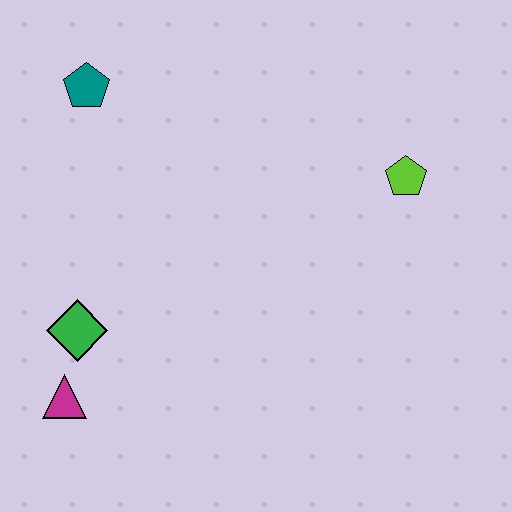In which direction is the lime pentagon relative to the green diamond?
The lime pentagon is to the right of the green diamond.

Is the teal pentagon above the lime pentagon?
Yes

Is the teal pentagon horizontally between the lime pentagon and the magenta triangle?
Yes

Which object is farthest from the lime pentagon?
The magenta triangle is farthest from the lime pentagon.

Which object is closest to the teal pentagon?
The green diamond is closest to the teal pentagon.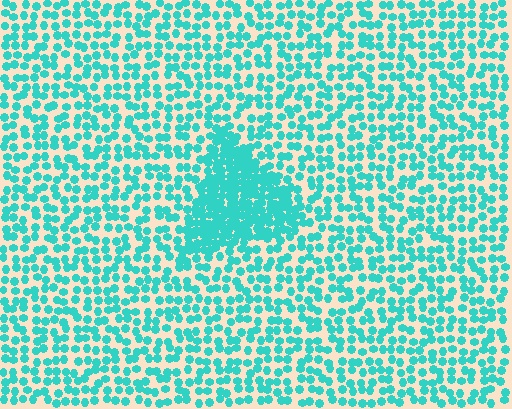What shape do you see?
I see a triangle.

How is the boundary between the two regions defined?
The boundary is defined by a change in element density (approximately 2.3x ratio). All elements are the same color, size, and shape.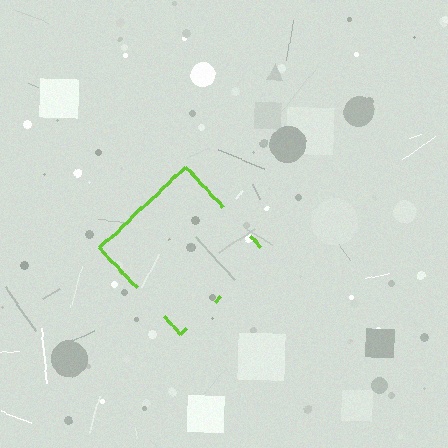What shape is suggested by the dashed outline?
The dashed outline suggests a diamond.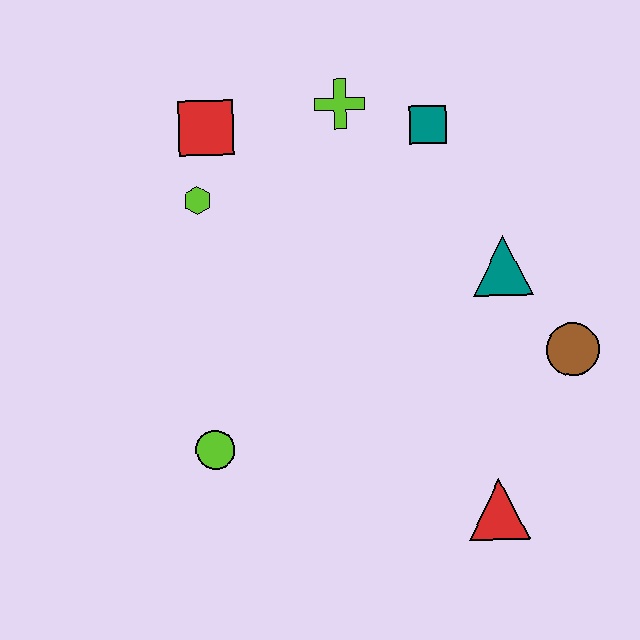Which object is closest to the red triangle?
The brown circle is closest to the red triangle.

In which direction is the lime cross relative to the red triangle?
The lime cross is above the red triangle.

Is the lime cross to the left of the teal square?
Yes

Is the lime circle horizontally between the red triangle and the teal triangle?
No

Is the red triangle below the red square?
Yes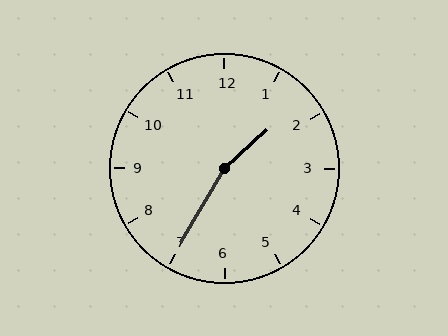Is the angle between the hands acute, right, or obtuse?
It is obtuse.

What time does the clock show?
1:35.